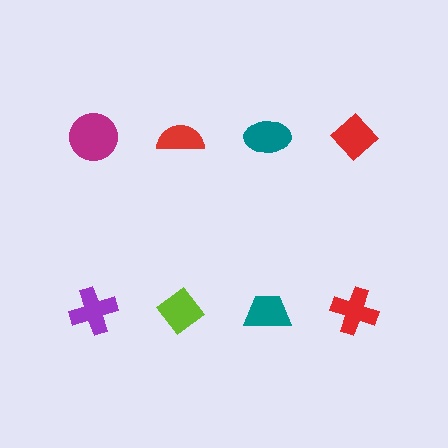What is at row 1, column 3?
A teal ellipse.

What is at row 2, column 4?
A red cross.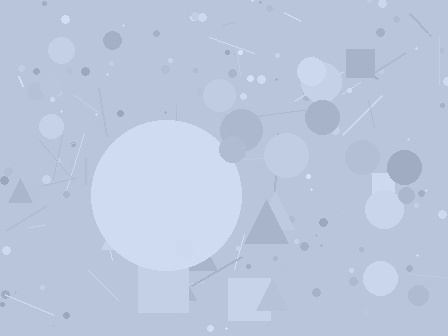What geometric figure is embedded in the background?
A circle is embedded in the background.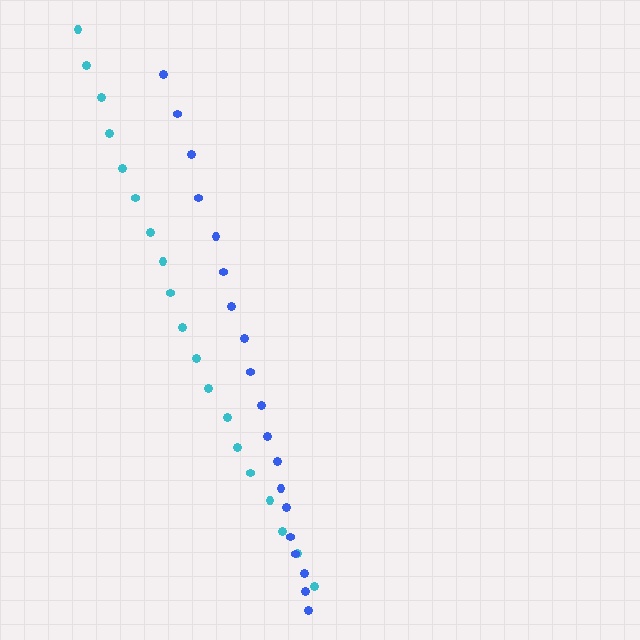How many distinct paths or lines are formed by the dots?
There are 2 distinct paths.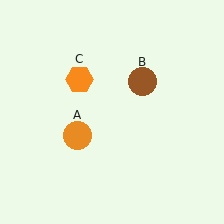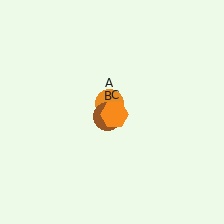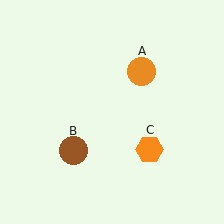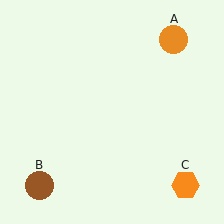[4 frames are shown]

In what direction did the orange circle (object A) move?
The orange circle (object A) moved up and to the right.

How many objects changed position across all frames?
3 objects changed position: orange circle (object A), brown circle (object B), orange hexagon (object C).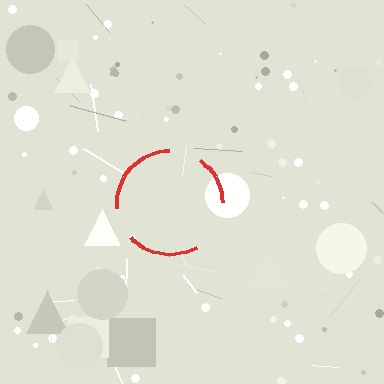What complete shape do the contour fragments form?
The contour fragments form a circle.